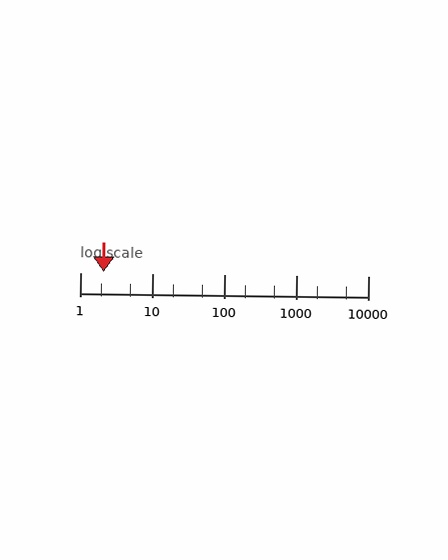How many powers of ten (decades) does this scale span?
The scale spans 4 decades, from 1 to 10000.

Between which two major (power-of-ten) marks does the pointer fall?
The pointer is between 1 and 10.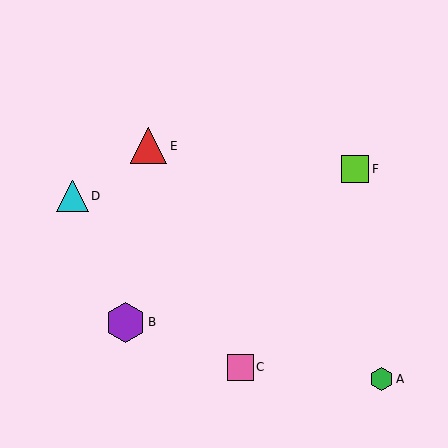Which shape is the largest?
The purple hexagon (labeled B) is the largest.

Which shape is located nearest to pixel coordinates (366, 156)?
The lime square (labeled F) at (355, 169) is nearest to that location.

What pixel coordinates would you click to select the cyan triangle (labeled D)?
Click at (72, 196) to select the cyan triangle D.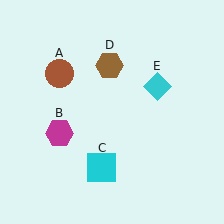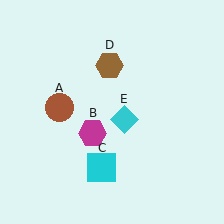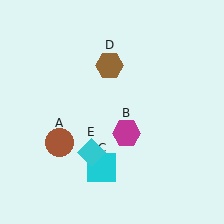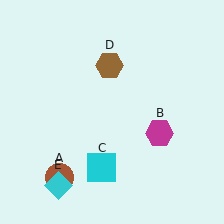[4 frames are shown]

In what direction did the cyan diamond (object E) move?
The cyan diamond (object E) moved down and to the left.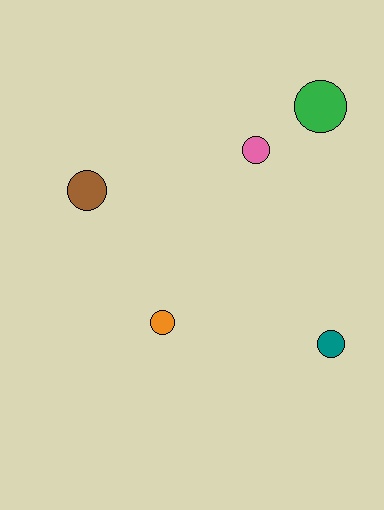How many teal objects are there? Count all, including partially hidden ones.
There is 1 teal object.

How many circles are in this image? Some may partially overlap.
There are 5 circles.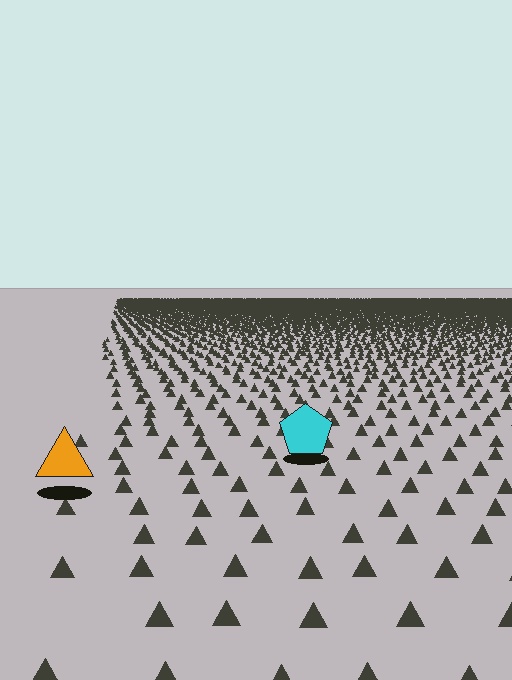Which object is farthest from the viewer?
The cyan pentagon is farthest from the viewer. It appears smaller and the ground texture around it is denser.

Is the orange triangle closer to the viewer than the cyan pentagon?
Yes. The orange triangle is closer — you can tell from the texture gradient: the ground texture is coarser near it.